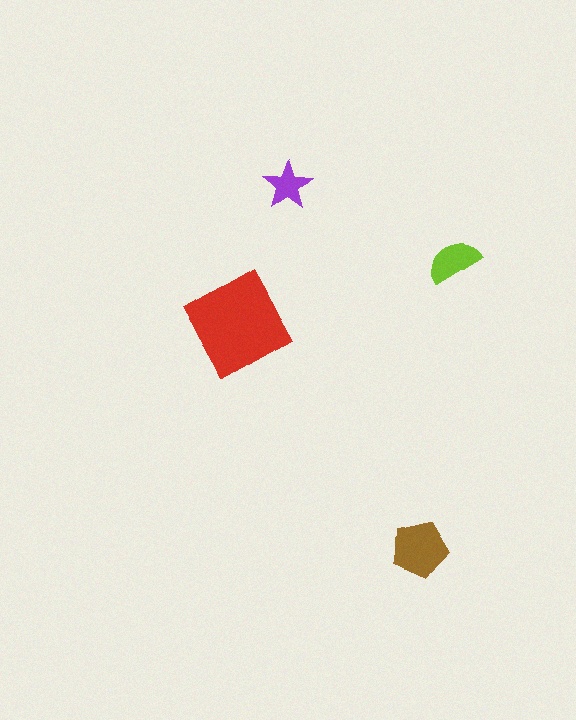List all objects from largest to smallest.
The red diamond, the brown pentagon, the lime semicircle, the purple star.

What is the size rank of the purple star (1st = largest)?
4th.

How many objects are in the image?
There are 4 objects in the image.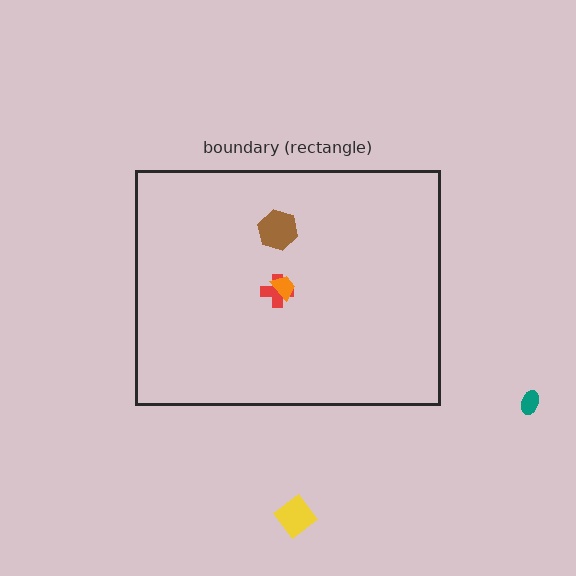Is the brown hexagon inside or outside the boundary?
Inside.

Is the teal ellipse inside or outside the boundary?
Outside.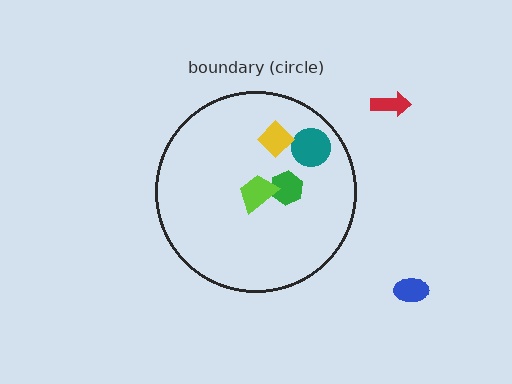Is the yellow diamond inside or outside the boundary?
Inside.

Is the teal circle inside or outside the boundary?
Inside.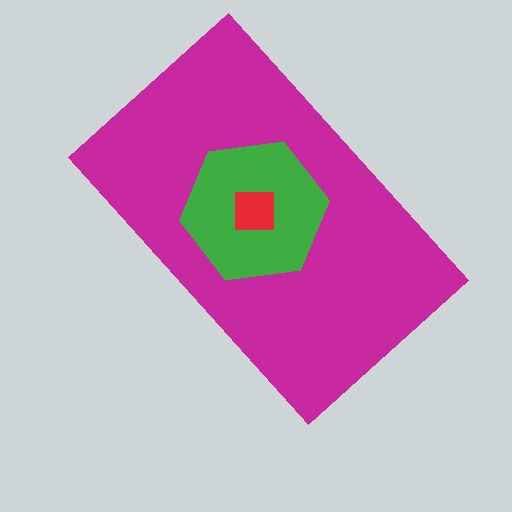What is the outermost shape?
The magenta rectangle.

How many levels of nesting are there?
3.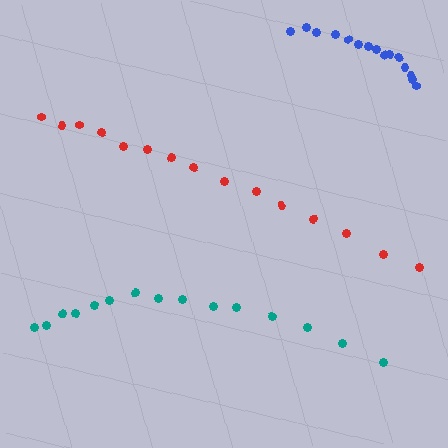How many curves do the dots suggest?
There are 3 distinct paths.